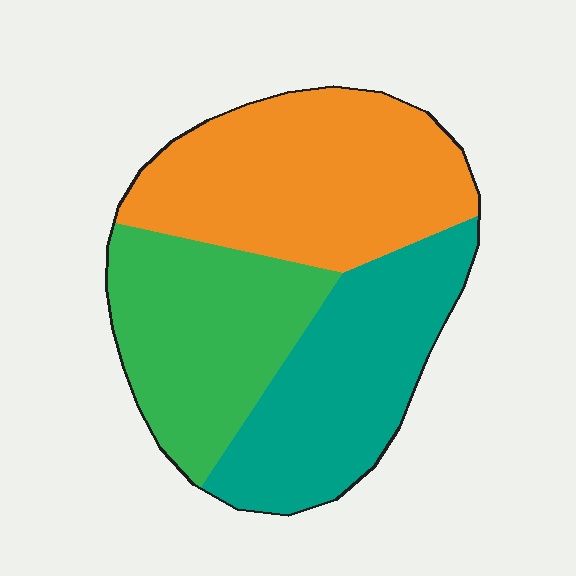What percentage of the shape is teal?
Teal covers around 30% of the shape.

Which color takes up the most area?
Orange, at roughly 40%.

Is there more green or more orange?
Orange.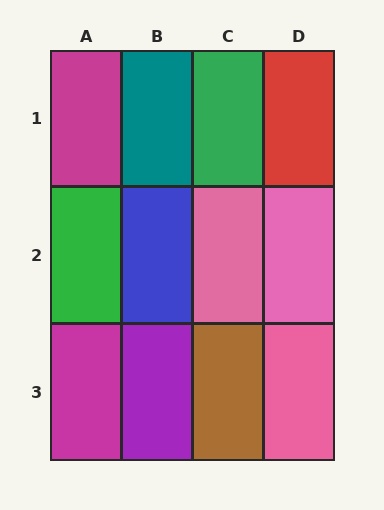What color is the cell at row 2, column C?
Pink.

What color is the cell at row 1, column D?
Red.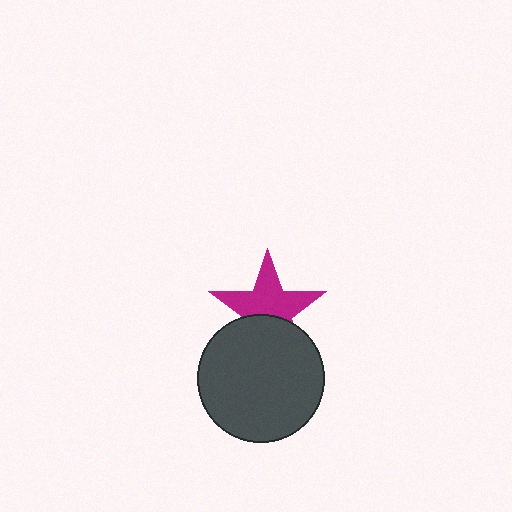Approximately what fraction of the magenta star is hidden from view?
Roughly 39% of the magenta star is hidden behind the dark gray circle.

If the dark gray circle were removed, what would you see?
You would see the complete magenta star.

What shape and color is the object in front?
The object in front is a dark gray circle.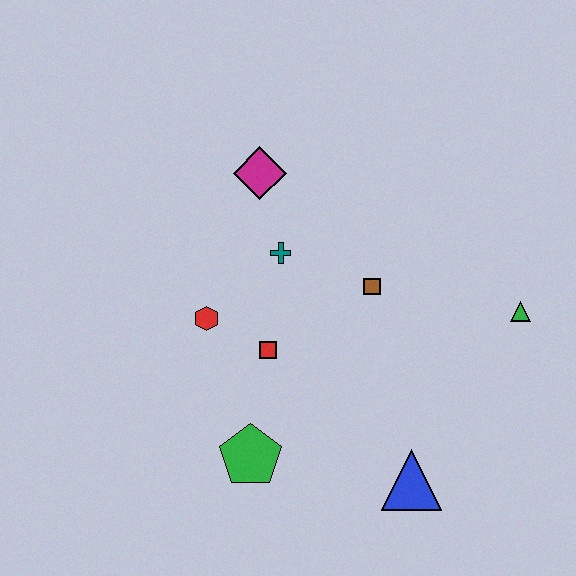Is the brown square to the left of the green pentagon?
No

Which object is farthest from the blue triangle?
The magenta diamond is farthest from the blue triangle.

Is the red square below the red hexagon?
Yes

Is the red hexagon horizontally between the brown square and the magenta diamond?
No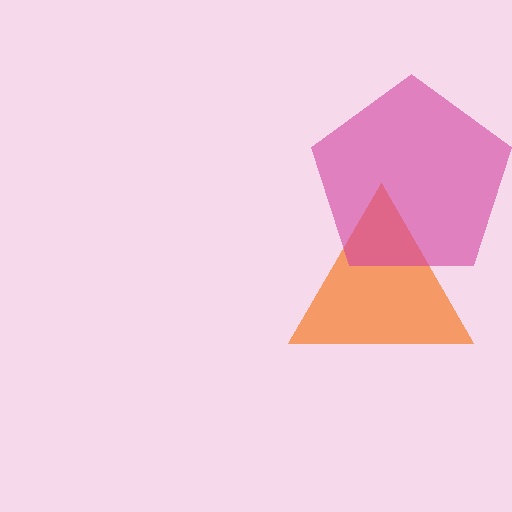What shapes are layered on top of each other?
The layered shapes are: an orange triangle, a magenta pentagon.